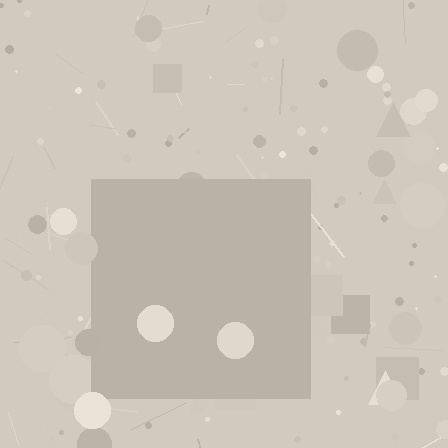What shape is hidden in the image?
A square is hidden in the image.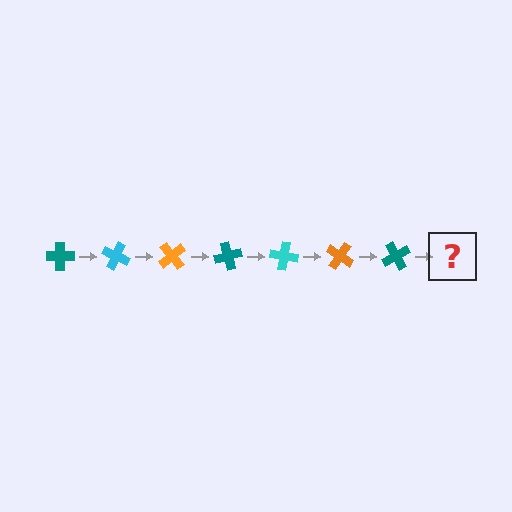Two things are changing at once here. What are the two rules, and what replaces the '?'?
The two rules are that it rotates 25 degrees each step and the color cycles through teal, cyan, and orange. The '?' should be a cyan cross, rotated 175 degrees from the start.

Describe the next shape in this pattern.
It should be a cyan cross, rotated 175 degrees from the start.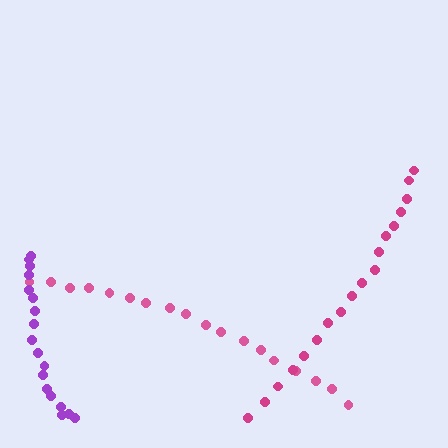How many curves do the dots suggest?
There are 3 distinct paths.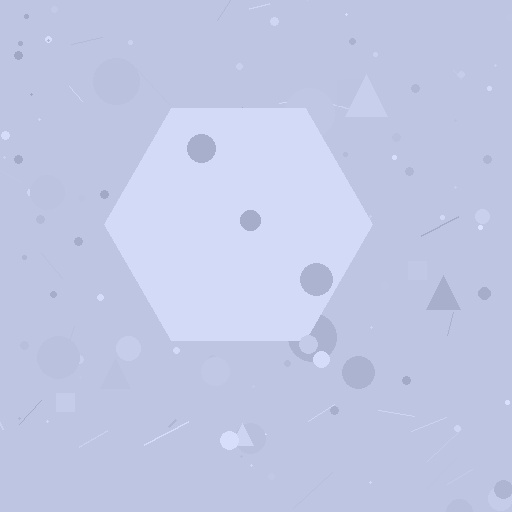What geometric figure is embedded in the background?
A hexagon is embedded in the background.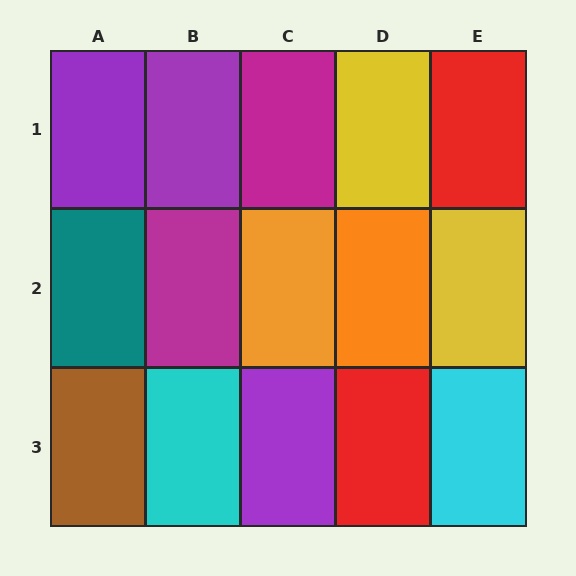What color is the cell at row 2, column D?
Orange.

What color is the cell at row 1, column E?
Red.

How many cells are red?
2 cells are red.